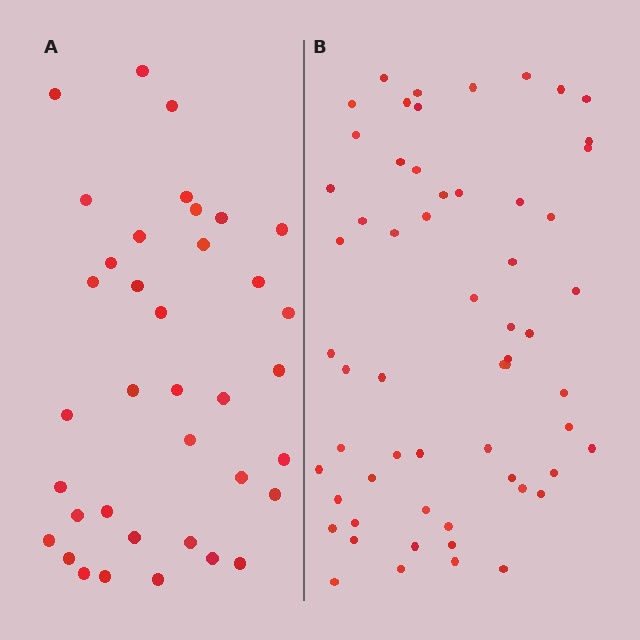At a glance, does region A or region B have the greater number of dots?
Region B (the right region) has more dots.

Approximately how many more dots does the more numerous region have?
Region B has approximately 20 more dots than region A.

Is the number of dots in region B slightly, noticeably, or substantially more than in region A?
Region B has substantially more. The ratio is roughly 1.6 to 1.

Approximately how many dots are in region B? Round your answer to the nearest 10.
About 60 dots. (The exact count is 59, which rounds to 60.)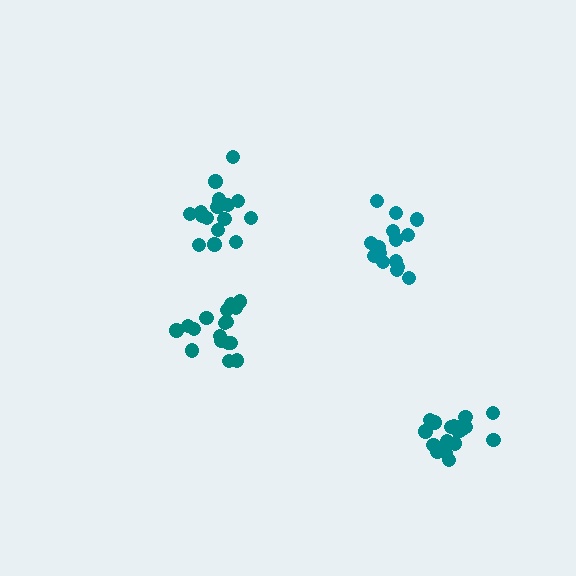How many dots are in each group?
Group 1: 17 dots, Group 2: 20 dots, Group 3: 15 dots, Group 4: 16 dots (68 total).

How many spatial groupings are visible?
There are 4 spatial groupings.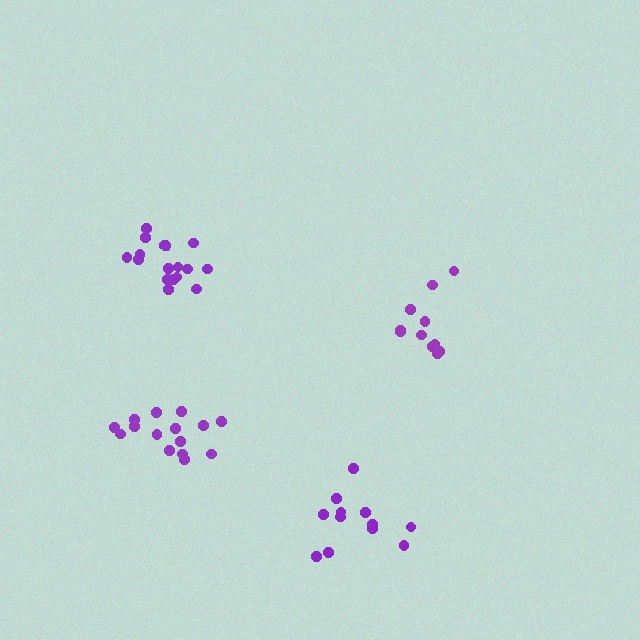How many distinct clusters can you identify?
There are 4 distinct clusters.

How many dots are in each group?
Group 1: 11 dots, Group 2: 12 dots, Group 3: 17 dots, Group 4: 15 dots (55 total).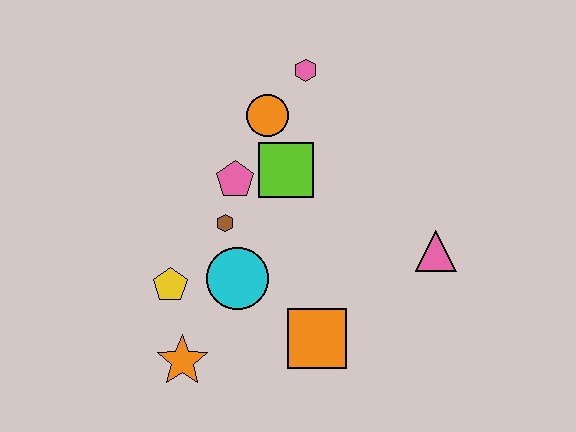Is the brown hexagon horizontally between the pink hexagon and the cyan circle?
No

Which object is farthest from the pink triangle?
The orange star is farthest from the pink triangle.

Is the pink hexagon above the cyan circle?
Yes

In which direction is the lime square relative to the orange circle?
The lime square is below the orange circle.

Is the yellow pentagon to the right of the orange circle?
No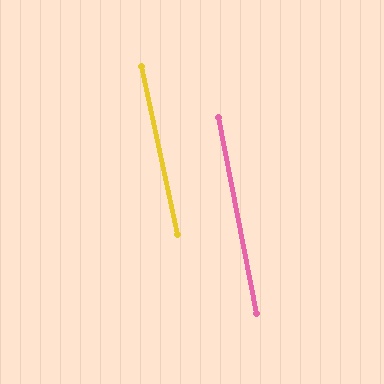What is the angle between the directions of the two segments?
Approximately 1 degree.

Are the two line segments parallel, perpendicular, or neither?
Parallel — their directions differ by only 1.2°.